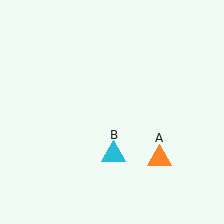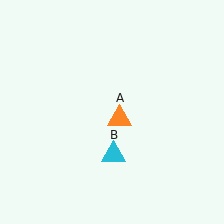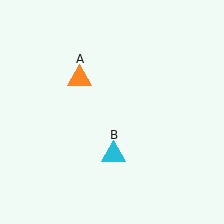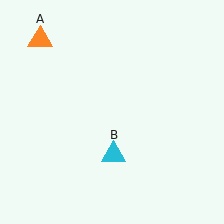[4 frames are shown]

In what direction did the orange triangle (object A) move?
The orange triangle (object A) moved up and to the left.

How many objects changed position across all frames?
1 object changed position: orange triangle (object A).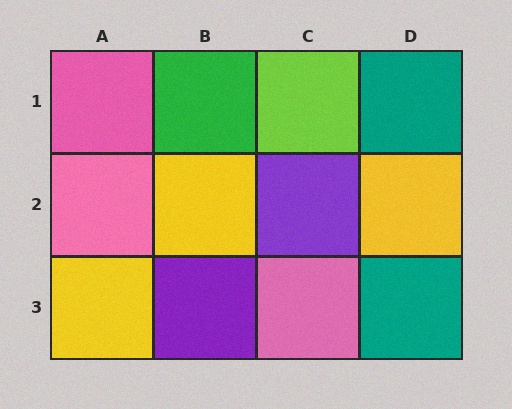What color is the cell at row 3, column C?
Pink.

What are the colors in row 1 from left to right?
Pink, green, lime, teal.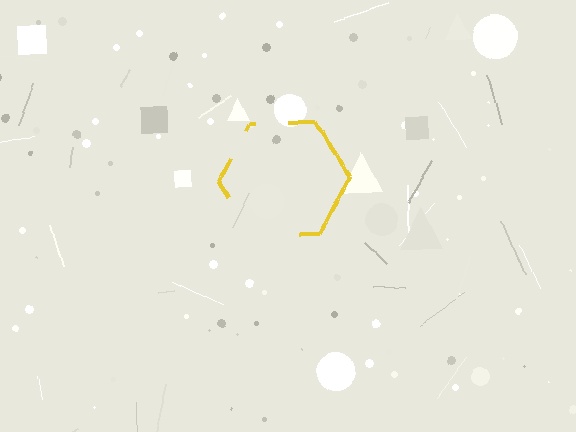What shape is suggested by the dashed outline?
The dashed outline suggests a hexagon.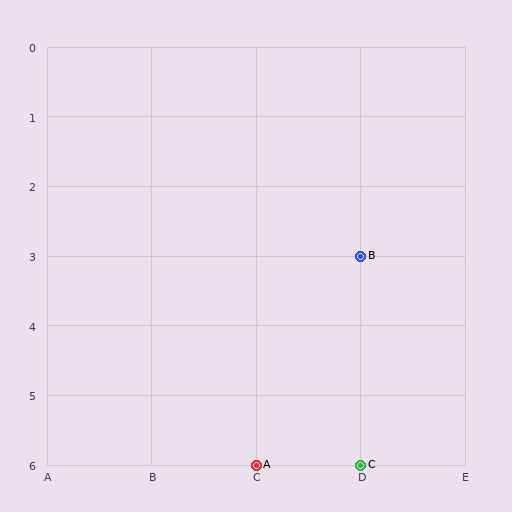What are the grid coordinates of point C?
Point C is at grid coordinates (D, 6).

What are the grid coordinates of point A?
Point A is at grid coordinates (C, 6).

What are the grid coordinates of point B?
Point B is at grid coordinates (D, 3).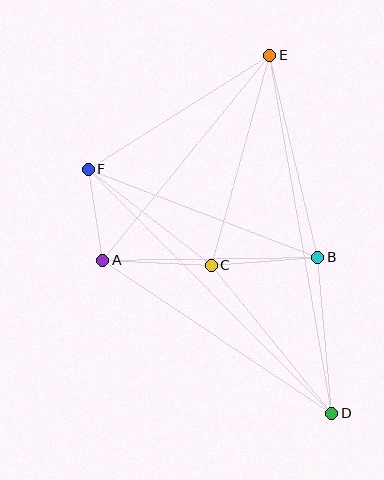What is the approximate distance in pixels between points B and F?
The distance between B and F is approximately 246 pixels.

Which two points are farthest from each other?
Points D and E are farthest from each other.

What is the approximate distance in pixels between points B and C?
The distance between B and C is approximately 107 pixels.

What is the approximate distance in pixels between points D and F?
The distance between D and F is approximately 344 pixels.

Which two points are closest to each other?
Points A and F are closest to each other.